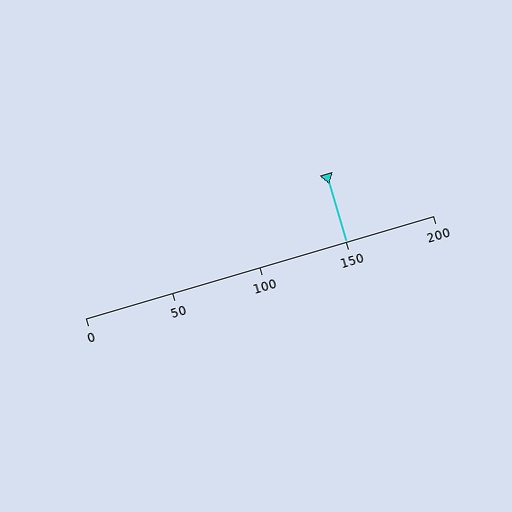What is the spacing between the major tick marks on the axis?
The major ticks are spaced 50 apart.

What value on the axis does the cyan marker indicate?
The marker indicates approximately 150.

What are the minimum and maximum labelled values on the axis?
The axis runs from 0 to 200.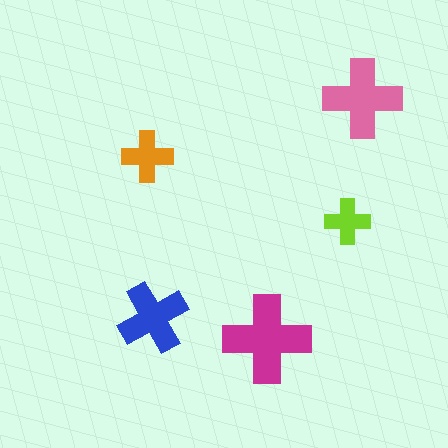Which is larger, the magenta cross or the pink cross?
The magenta one.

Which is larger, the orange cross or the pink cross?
The pink one.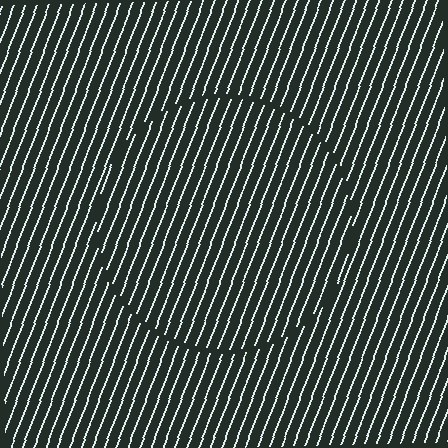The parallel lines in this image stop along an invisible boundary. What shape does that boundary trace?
An illusory circle. The interior of the shape contains the same grating, shifted by half a period — the contour is defined by the phase discontinuity where line-ends from the inner and outer gratings abut.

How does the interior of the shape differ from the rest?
The interior of the shape contains the same grating, shifted by half a period — the contour is defined by the phase discontinuity where line-ends from the inner and outer gratings abut.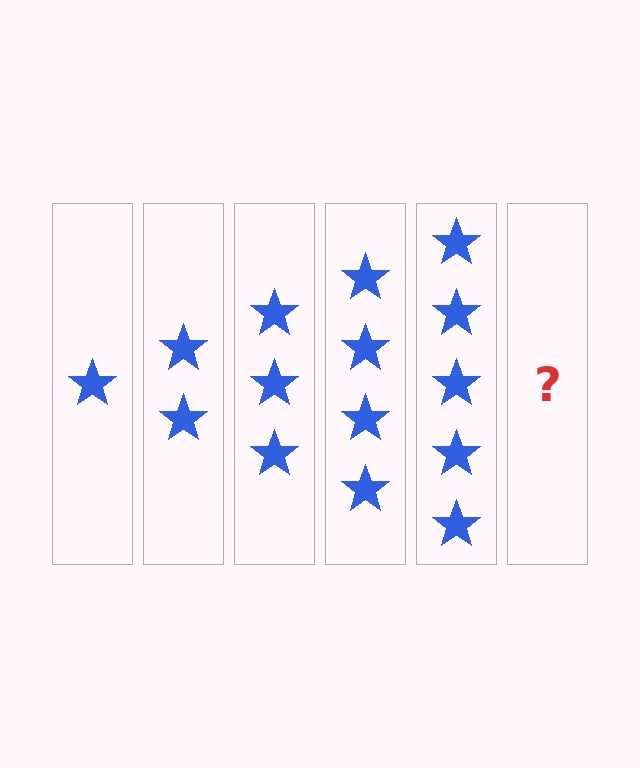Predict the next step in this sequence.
The next step is 6 stars.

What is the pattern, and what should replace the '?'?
The pattern is that each step adds one more star. The '?' should be 6 stars.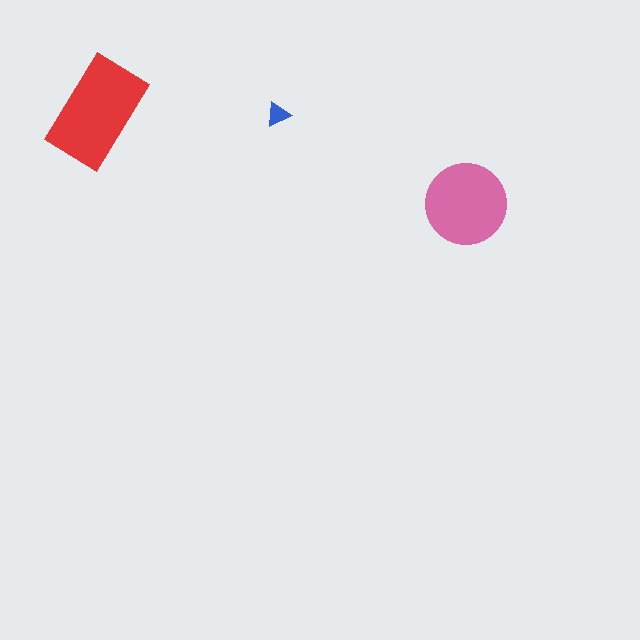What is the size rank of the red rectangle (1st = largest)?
1st.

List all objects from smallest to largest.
The blue triangle, the pink circle, the red rectangle.